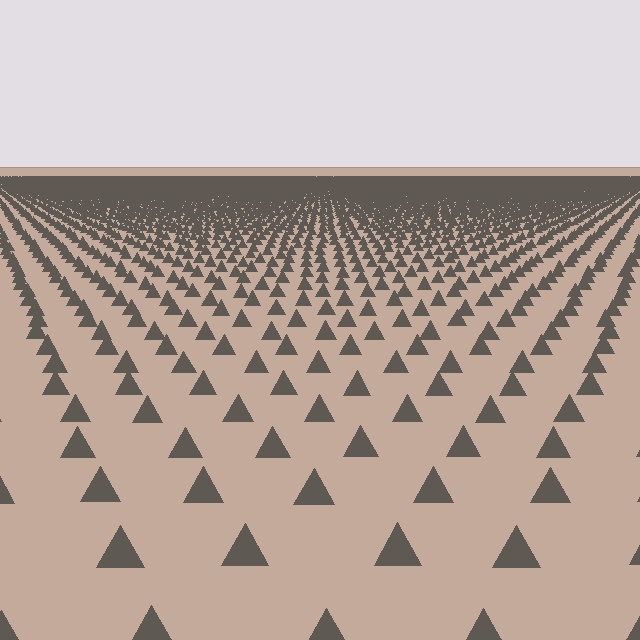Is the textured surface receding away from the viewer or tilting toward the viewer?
The surface is receding away from the viewer. Texture elements get smaller and denser toward the top.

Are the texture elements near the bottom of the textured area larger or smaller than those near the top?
Larger. Near the bottom, elements are closer to the viewer and appear at a bigger on-screen size.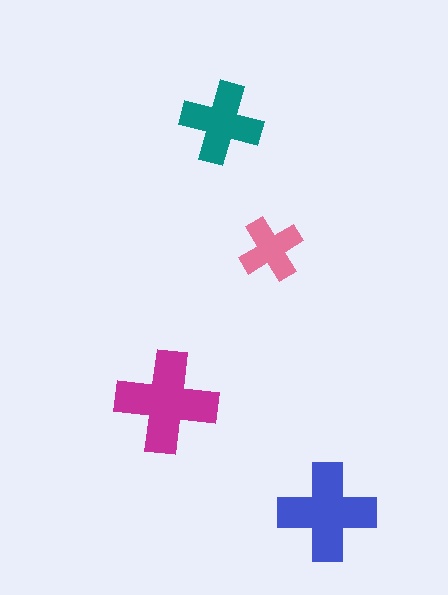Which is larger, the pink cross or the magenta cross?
The magenta one.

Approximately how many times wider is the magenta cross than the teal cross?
About 1.5 times wider.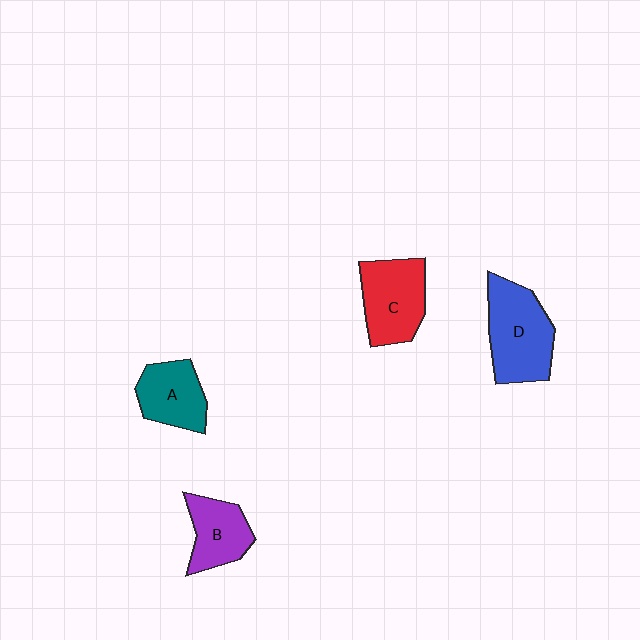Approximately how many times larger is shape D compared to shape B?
Approximately 1.5 times.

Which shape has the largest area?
Shape D (blue).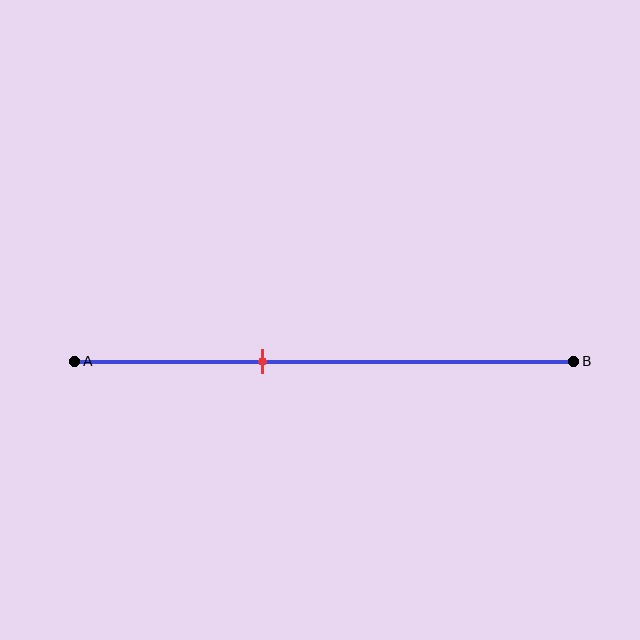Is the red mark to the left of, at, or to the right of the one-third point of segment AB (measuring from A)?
The red mark is to the right of the one-third point of segment AB.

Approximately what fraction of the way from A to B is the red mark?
The red mark is approximately 40% of the way from A to B.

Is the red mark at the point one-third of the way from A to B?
No, the mark is at about 40% from A, not at the 33% one-third point.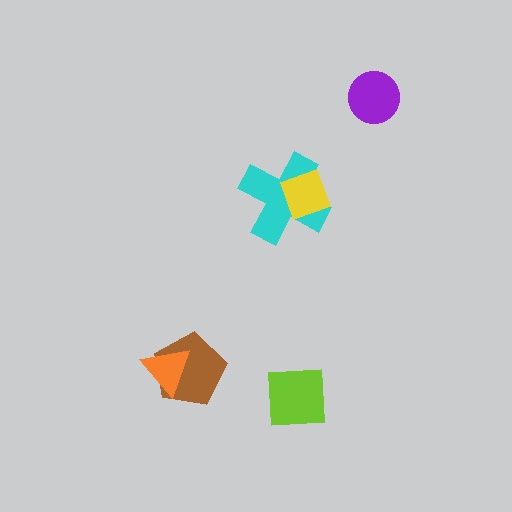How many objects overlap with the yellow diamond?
1 object overlaps with the yellow diamond.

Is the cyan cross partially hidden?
Yes, it is partially covered by another shape.